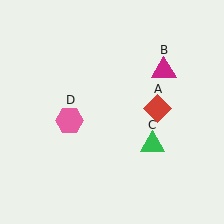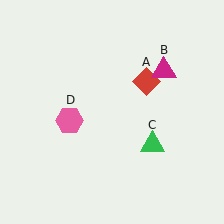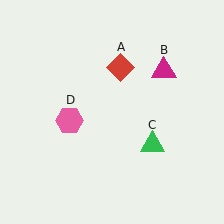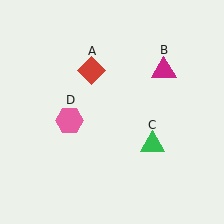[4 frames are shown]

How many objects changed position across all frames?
1 object changed position: red diamond (object A).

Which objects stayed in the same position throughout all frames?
Magenta triangle (object B) and green triangle (object C) and pink hexagon (object D) remained stationary.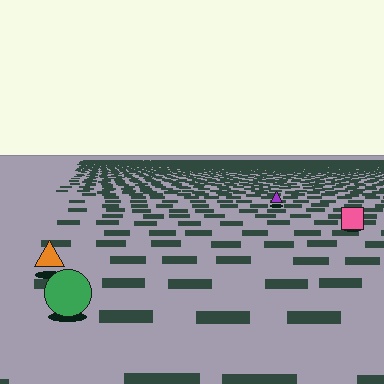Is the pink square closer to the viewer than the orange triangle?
No. The orange triangle is closer — you can tell from the texture gradient: the ground texture is coarser near it.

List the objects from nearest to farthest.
From nearest to farthest: the green circle, the orange triangle, the pink square, the purple triangle.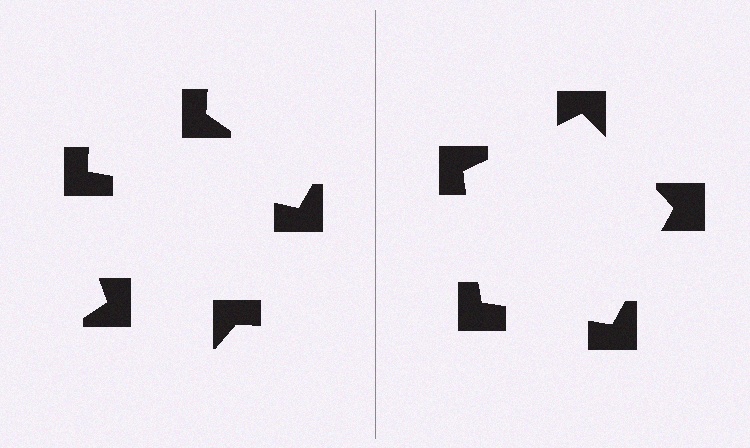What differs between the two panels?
The notched squares are positioned identically on both sides; only the wedge orientations differ. On the right they align to a pentagon; on the left they are misaligned.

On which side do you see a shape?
An illusory pentagon appears on the right side. On the left side the wedge cuts are rotated, so no coherent shape forms.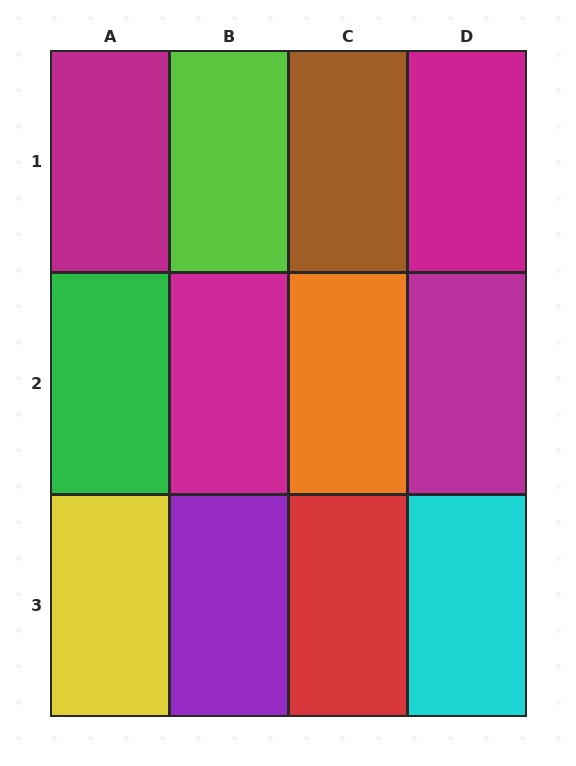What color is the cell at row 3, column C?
Red.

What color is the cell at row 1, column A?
Magenta.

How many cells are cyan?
1 cell is cyan.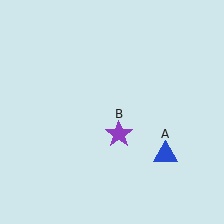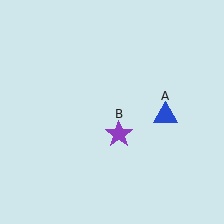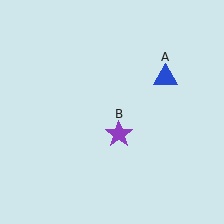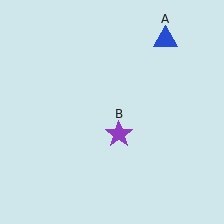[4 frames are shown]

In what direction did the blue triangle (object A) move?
The blue triangle (object A) moved up.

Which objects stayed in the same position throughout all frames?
Purple star (object B) remained stationary.